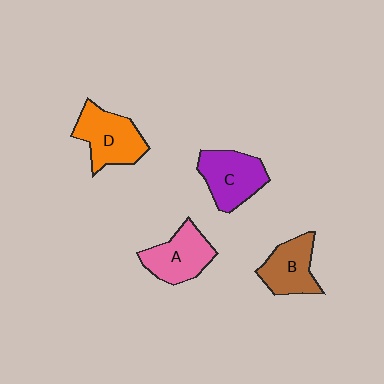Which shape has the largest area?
Shape D (orange).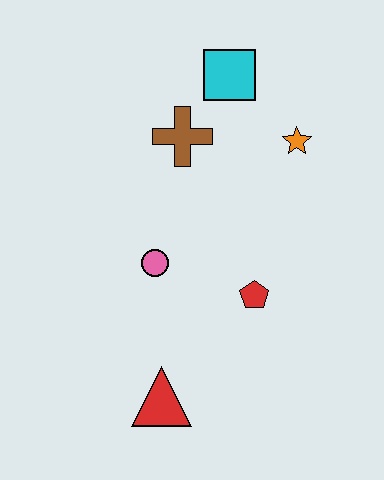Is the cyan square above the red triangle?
Yes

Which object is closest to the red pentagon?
The pink circle is closest to the red pentagon.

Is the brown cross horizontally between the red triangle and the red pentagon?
Yes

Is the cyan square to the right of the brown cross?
Yes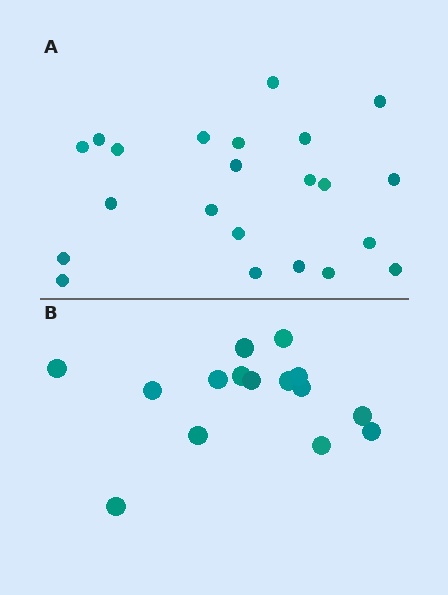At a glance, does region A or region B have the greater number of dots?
Region A (the top region) has more dots.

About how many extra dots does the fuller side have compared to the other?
Region A has roughly 8 or so more dots than region B.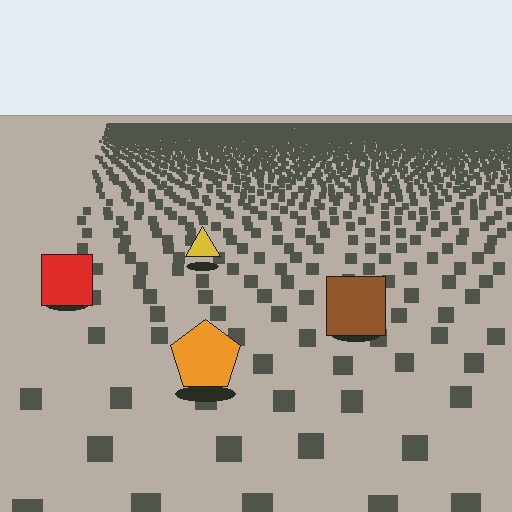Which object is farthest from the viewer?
The yellow triangle is farthest from the viewer. It appears smaller and the ground texture around it is denser.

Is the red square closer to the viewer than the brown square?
No. The brown square is closer — you can tell from the texture gradient: the ground texture is coarser near it.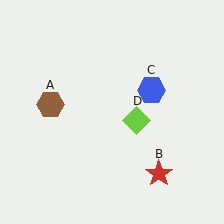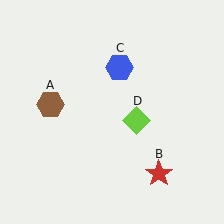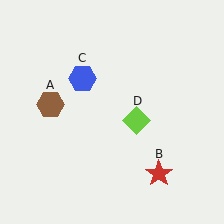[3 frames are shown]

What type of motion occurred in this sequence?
The blue hexagon (object C) rotated counterclockwise around the center of the scene.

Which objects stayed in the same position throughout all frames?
Brown hexagon (object A) and red star (object B) and lime diamond (object D) remained stationary.